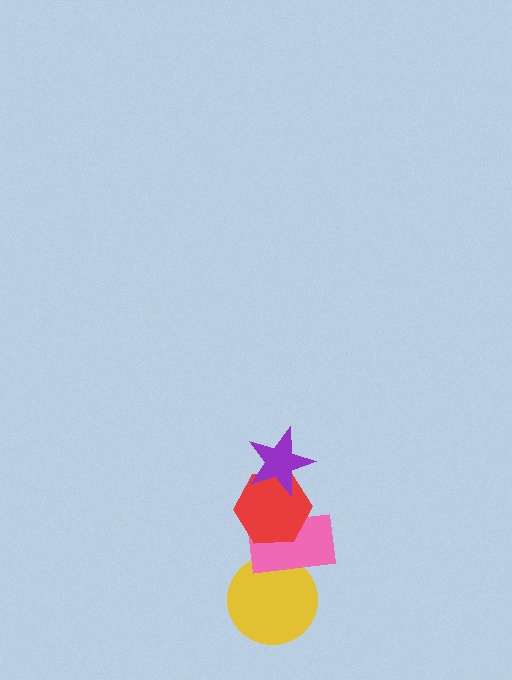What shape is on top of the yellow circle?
The pink rectangle is on top of the yellow circle.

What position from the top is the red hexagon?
The red hexagon is 2nd from the top.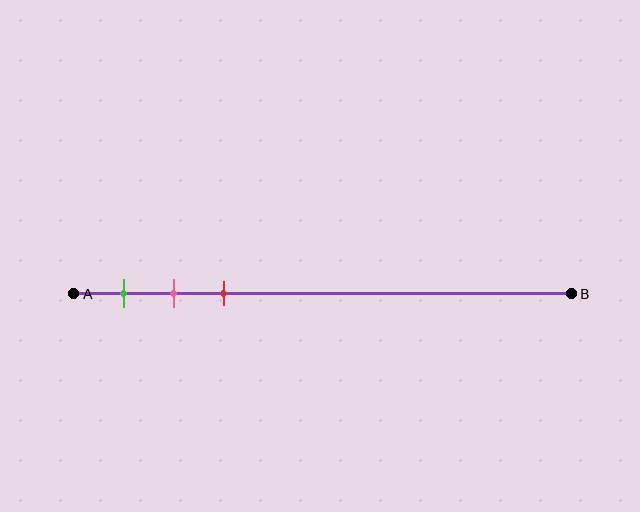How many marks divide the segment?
There are 3 marks dividing the segment.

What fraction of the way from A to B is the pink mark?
The pink mark is approximately 20% (0.2) of the way from A to B.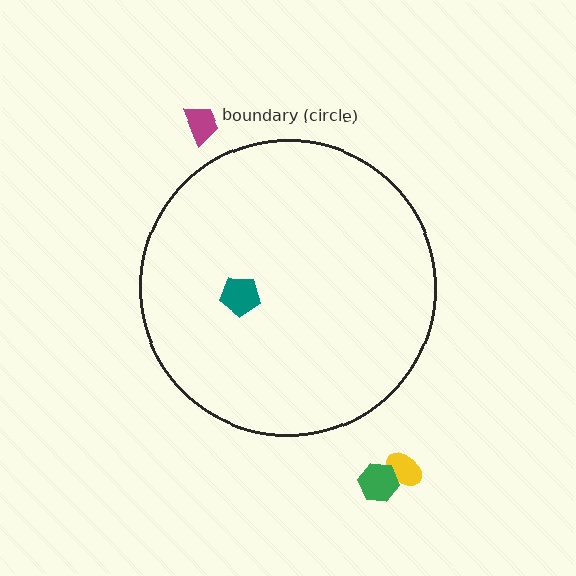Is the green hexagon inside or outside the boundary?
Outside.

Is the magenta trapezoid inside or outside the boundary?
Outside.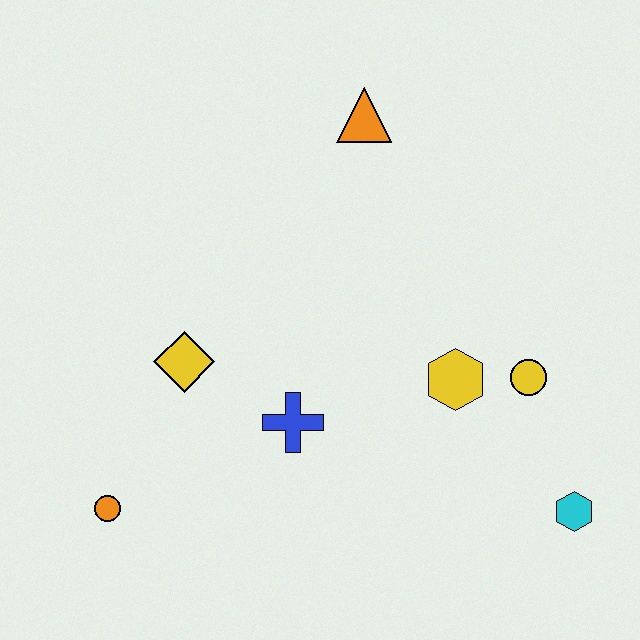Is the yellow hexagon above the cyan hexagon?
Yes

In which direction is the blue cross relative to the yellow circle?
The blue cross is to the left of the yellow circle.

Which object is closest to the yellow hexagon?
The yellow circle is closest to the yellow hexagon.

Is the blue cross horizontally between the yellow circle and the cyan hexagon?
No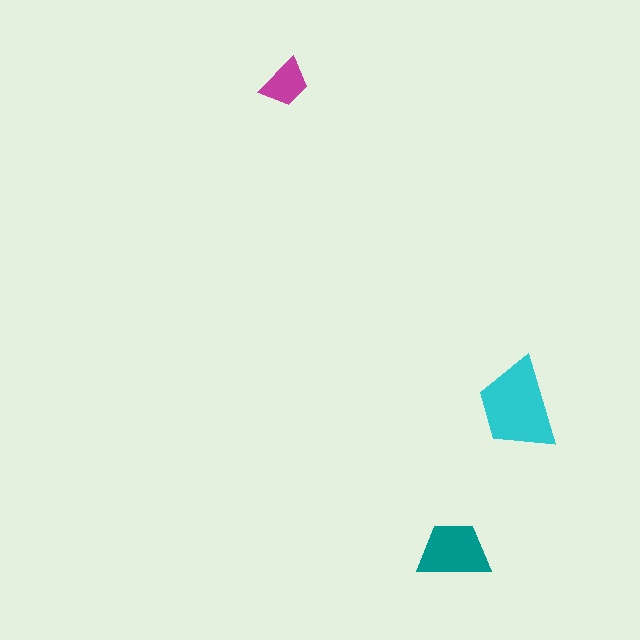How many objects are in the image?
There are 3 objects in the image.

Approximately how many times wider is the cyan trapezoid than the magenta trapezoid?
About 2 times wider.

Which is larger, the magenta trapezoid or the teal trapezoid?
The teal one.